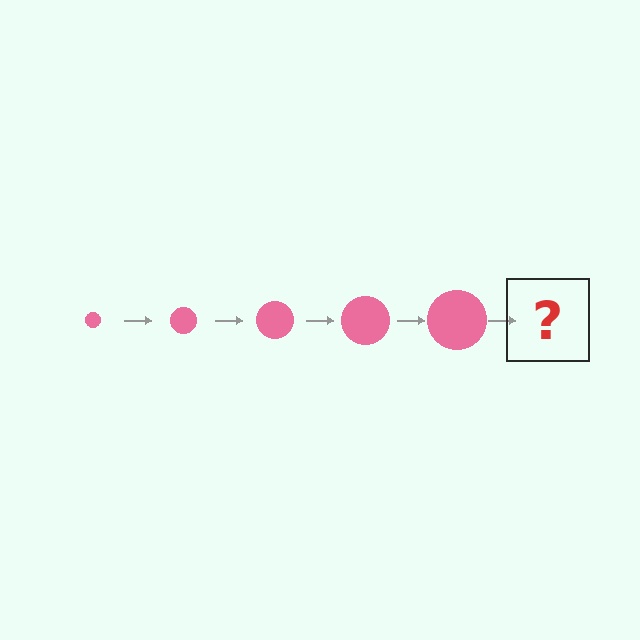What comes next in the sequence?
The next element should be a pink circle, larger than the previous one.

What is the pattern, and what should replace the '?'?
The pattern is that the circle gets progressively larger each step. The '?' should be a pink circle, larger than the previous one.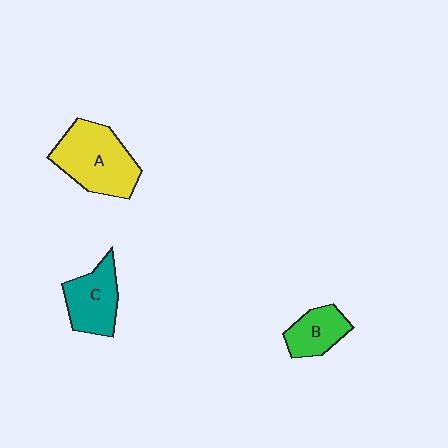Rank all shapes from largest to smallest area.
From largest to smallest: A (yellow), C (teal), B (green).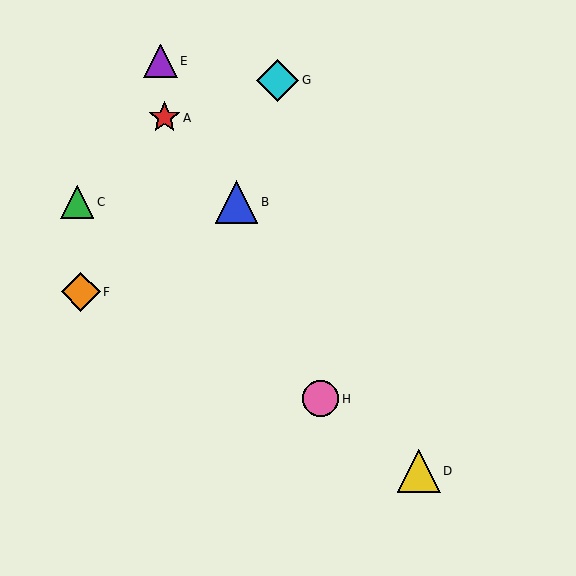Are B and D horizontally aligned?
No, B is at y≈202 and D is at y≈471.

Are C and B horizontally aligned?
Yes, both are at y≈202.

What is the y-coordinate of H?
Object H is at y≈399.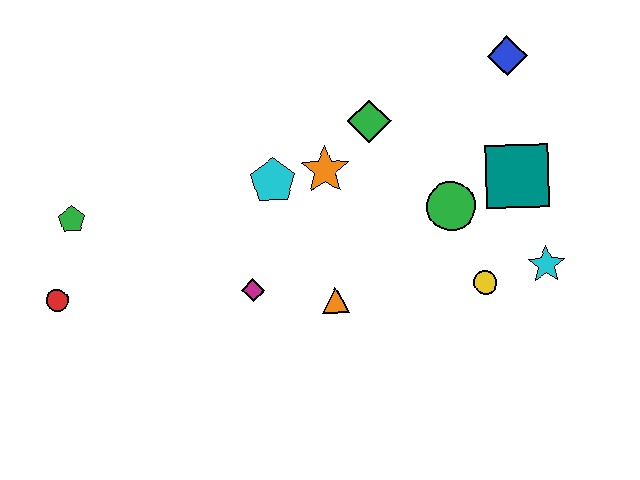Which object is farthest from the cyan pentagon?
The cyan star is farthest from the cyan pentagon.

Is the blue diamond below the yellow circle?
No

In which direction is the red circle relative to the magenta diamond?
The red circle is to the left of the magenta diamond.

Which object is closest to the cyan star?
The yellow circle is closest to the cyan star.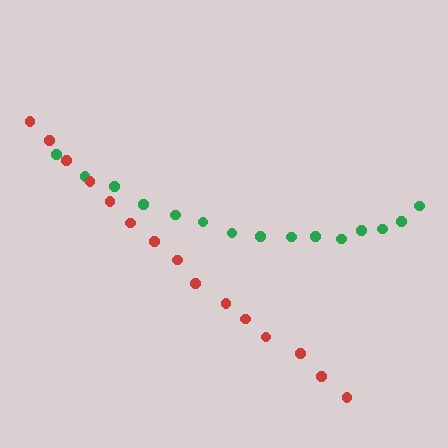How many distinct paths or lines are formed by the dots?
There are 2 distinct paths.